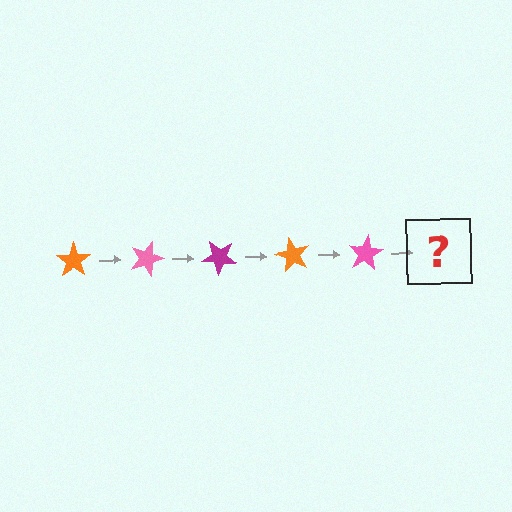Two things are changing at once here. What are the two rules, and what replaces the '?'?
The two rules are that it rotates 20 degrees each step and the color cycles through orange, pink, and magenta. The '?' should be a magenta star, rotated 100 degrees from the start.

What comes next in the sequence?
The next element should be a magenta star, rotated 100 degrees from the start.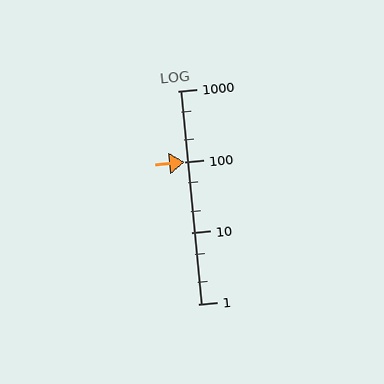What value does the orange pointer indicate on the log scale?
The pointer indicates approximately 100.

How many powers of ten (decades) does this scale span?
The scale spans 3 decades, from 1 to 1000.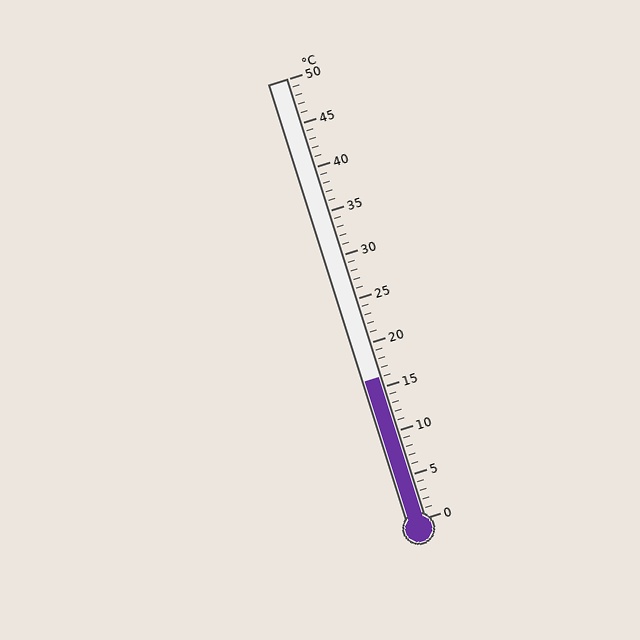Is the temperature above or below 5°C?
The temperature is above 5°C.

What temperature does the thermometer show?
The thermometer shows approximately 16°C.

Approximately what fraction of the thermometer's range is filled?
The thermometer is filled to approximately 30% of its range.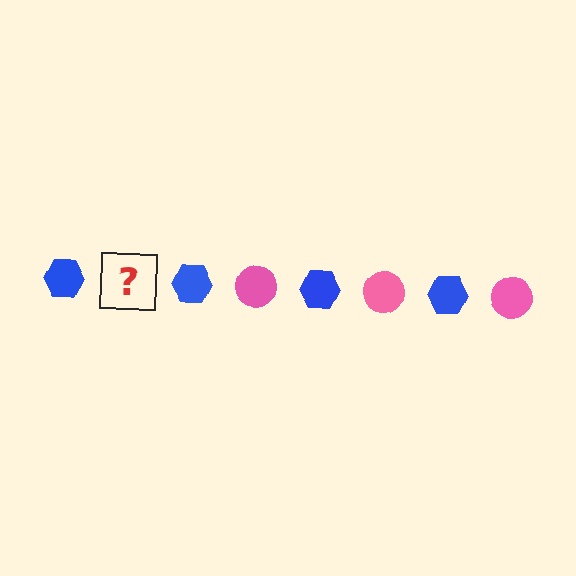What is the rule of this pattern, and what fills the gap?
The rule is that the pattern alternates between blue hexagon and pink circle. The gap should be filled with a pink circle.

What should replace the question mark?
The question mark should be replaced with a pink circle.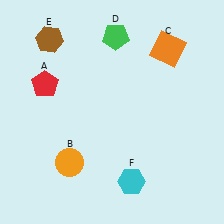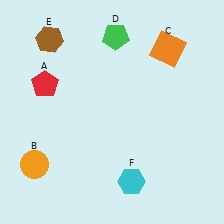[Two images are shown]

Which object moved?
The orange circle (B) moved left.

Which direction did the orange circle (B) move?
The orange circle (B) moved left.